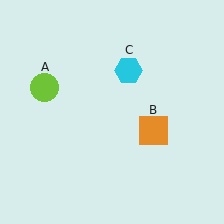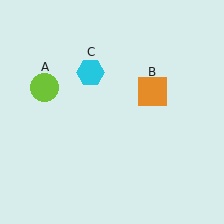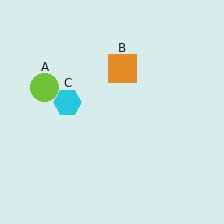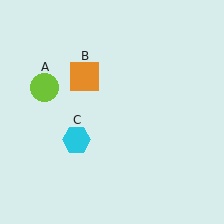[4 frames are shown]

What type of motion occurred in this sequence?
The orange square (object B), cyan hexagon (object C) rotated counterclockwise around the center of the scene.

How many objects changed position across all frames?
2 objects changed position: orange square (object B), cyan hexagon (object C).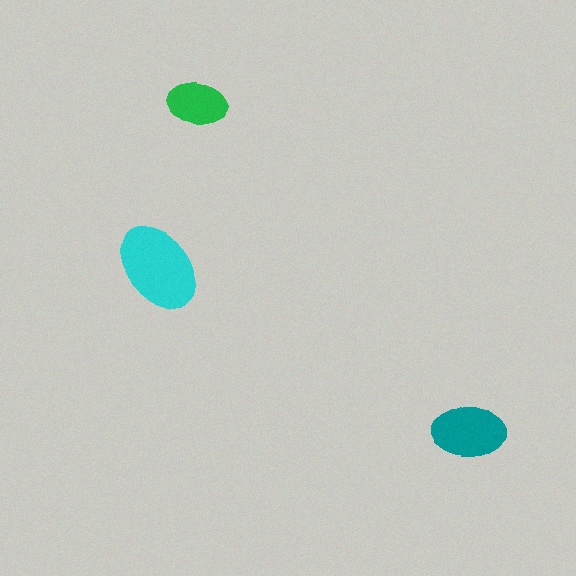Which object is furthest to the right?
The teal ellipse is rightmost.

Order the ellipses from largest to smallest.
the cyan one, the teal one, the green one.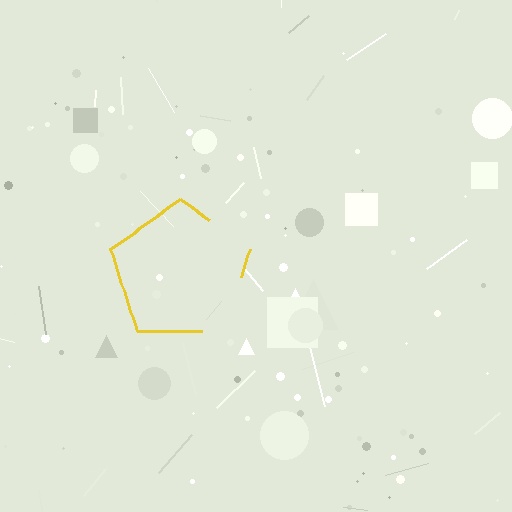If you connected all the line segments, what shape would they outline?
They would outline a pentagon.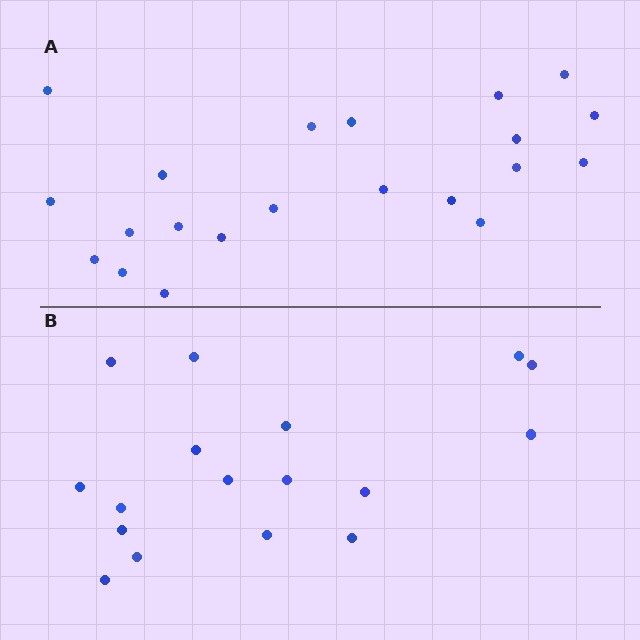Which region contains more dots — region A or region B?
Region A (the top region) has more dots.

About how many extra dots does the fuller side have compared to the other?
Region A has about 4 more dots than region B.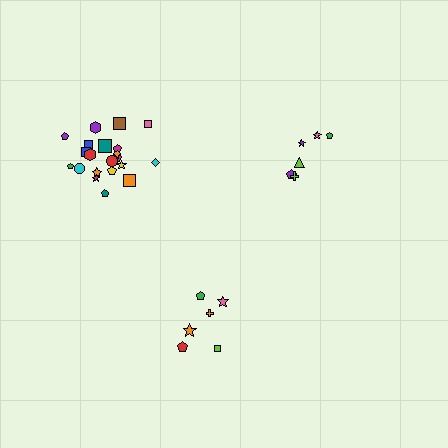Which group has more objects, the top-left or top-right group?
The top-left group.